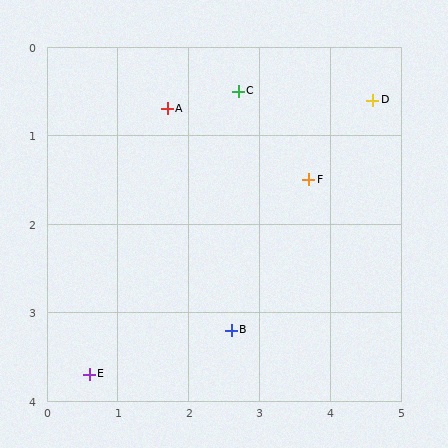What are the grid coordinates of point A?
Point A is at approximately (1.7, 0.7).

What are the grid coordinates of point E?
Point E is at approximately (0.6, 3.7).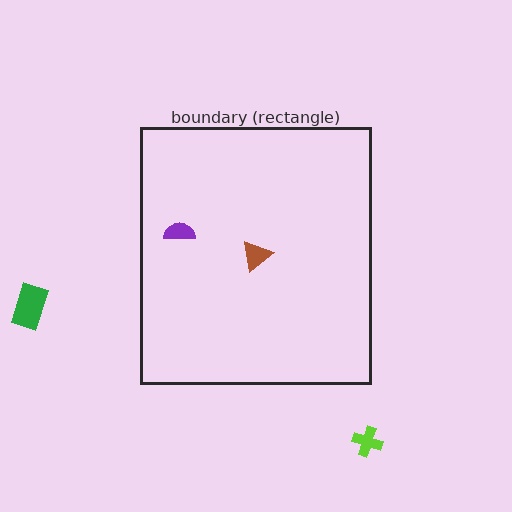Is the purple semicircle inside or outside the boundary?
Inside.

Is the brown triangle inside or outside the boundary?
Inside.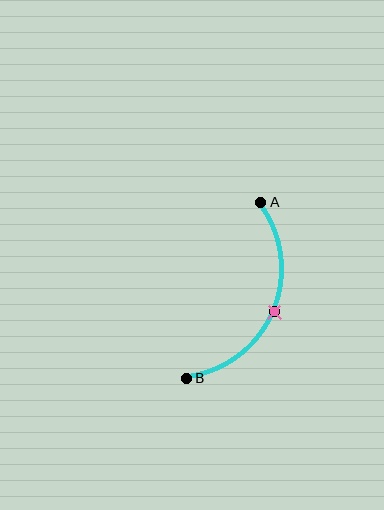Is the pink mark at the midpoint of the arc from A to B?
Yes. The pink mark lies on the arc at equal arc-length from both A and B — it is the arc midpoint.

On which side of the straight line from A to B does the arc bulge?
The arc bulges to the right of the straight line connecting A and B.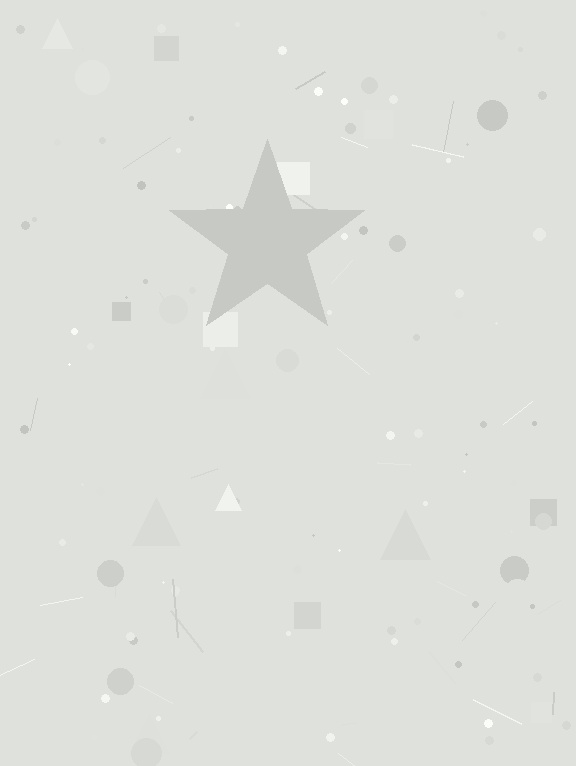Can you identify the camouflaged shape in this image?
The camouflaged shape is a star.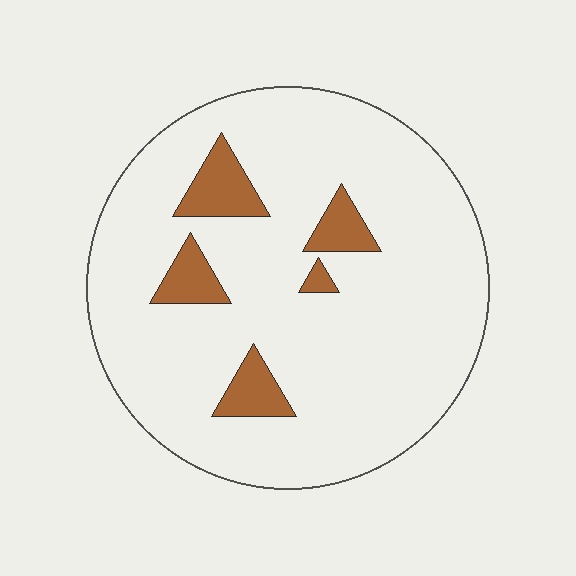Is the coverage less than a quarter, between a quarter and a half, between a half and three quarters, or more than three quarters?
Less than a quarter.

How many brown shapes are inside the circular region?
5.